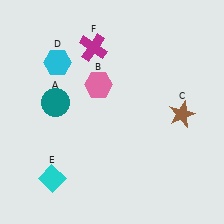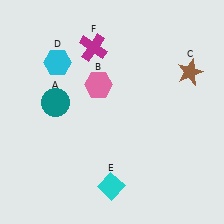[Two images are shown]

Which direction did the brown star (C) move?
The brown star (C) moved up.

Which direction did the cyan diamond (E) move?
The cyan diamond (E) moved right.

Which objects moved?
The objects that moved are: the brown star (C), the cyan diamond (E).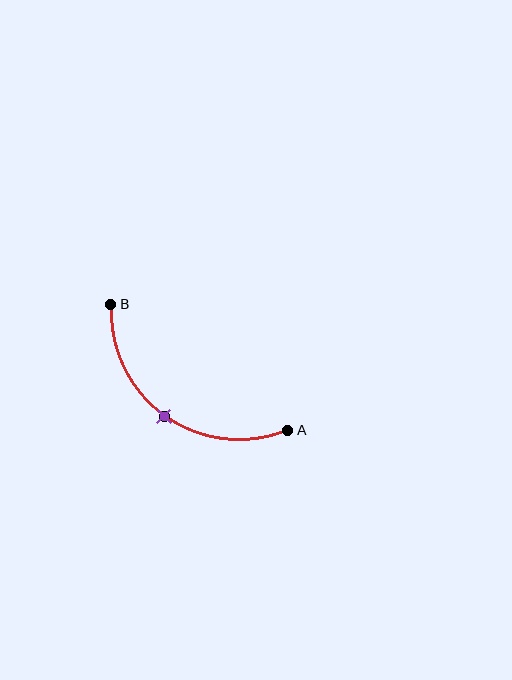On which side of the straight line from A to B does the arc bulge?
The arc bulges below and to the left of the straight line connecting A and B.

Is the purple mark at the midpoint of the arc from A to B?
Yes. The purple mark lies on the arc at equal arc-length from both A and B — it is the arc midpoint.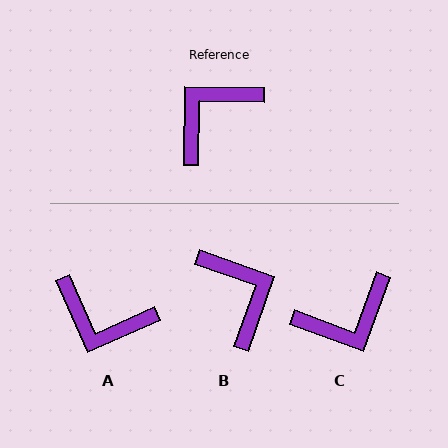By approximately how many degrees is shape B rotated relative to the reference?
Approximately 109 degrees clockwise.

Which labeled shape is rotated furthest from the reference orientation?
C, about 161 degrees away.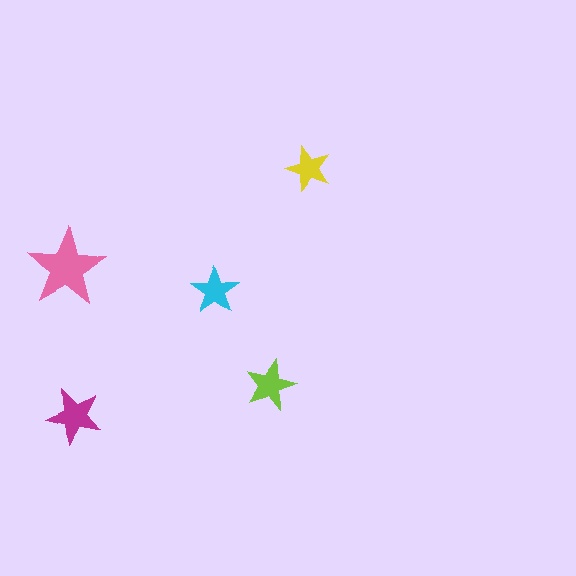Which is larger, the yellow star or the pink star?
The pink one.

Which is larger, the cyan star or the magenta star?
The magenta one.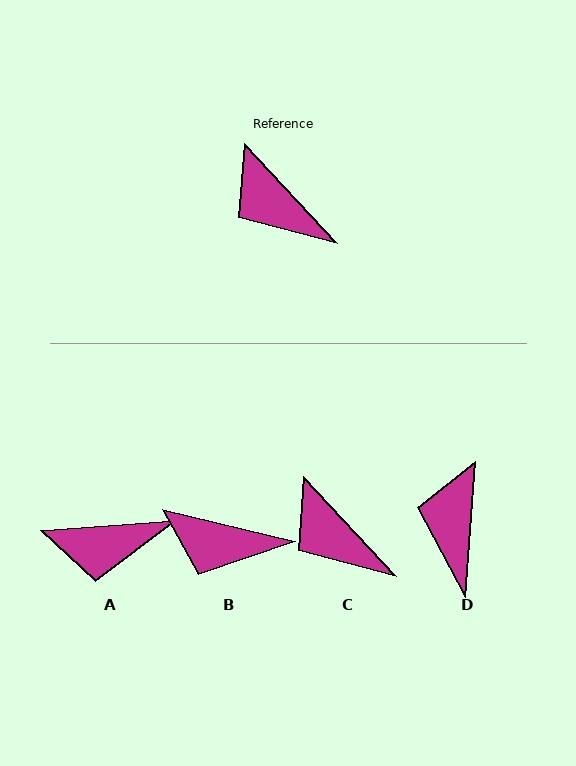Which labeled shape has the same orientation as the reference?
C.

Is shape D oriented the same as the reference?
No, it is off by about 47 degrees.